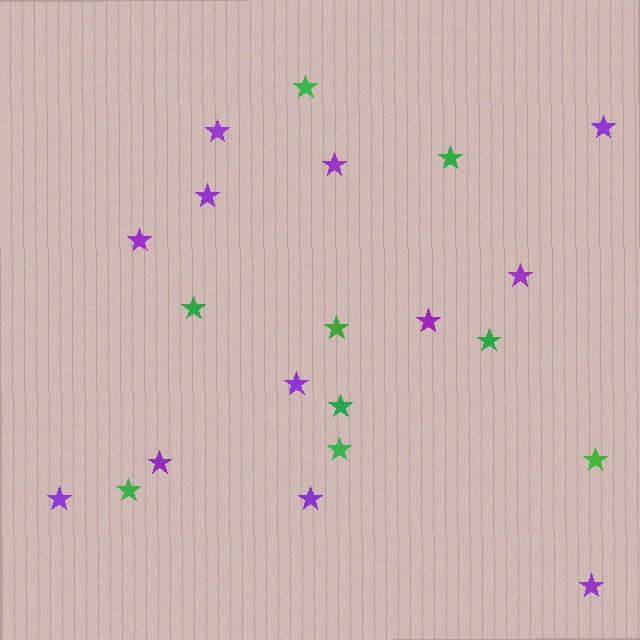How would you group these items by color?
There are 2 groups: one group of purple stars (12) and one group of green stars (9).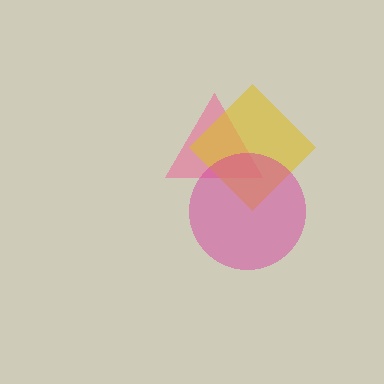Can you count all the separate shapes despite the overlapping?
Yes, there are 3 separate shapes.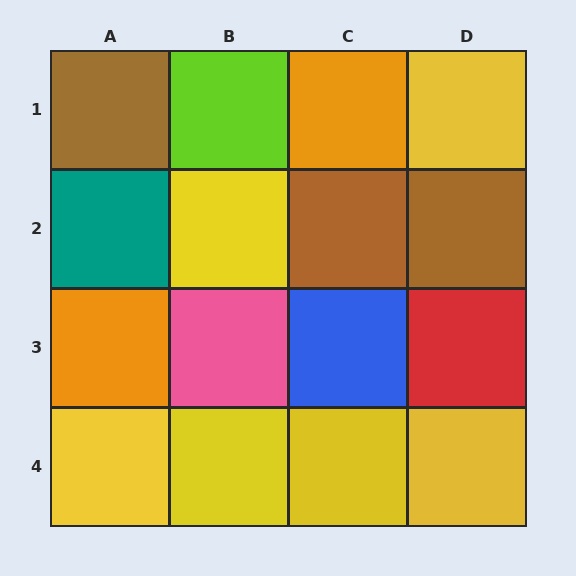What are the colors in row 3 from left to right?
Orange, pink, blue, red.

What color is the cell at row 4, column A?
Yellow.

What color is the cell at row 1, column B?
Lime.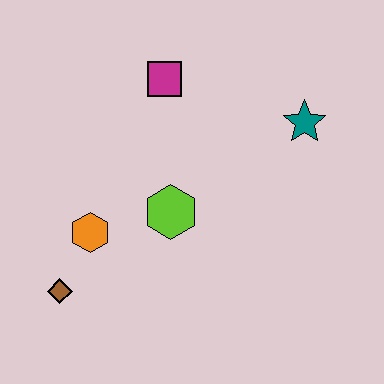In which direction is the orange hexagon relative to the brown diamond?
The orange hexagon is above the brown diamond.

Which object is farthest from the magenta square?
The brown diamond is farthest from the magenta square.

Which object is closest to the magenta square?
The lime hexagon is closest to the magenta square.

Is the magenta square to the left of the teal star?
Yes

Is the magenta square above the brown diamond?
Yes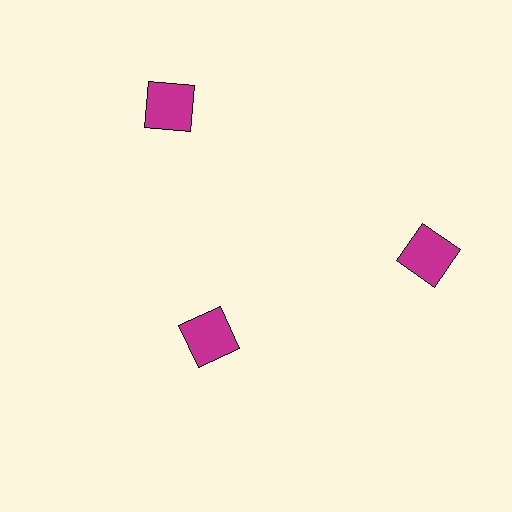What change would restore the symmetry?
The symmetry would be restored by moving it outward, back onto the ring so that all 3 squares sit at equal angles and equal distance from the center.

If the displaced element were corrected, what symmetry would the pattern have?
It would have 3-fold rotational symmetry — the pattern would map onto itself every 120 degrees.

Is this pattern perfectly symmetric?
No. The 3 magenta squares are arranged in a ring, but one element near the 7 o'clock position is pulled inward toward the center, breaking the 3-fold rotational symmetry.